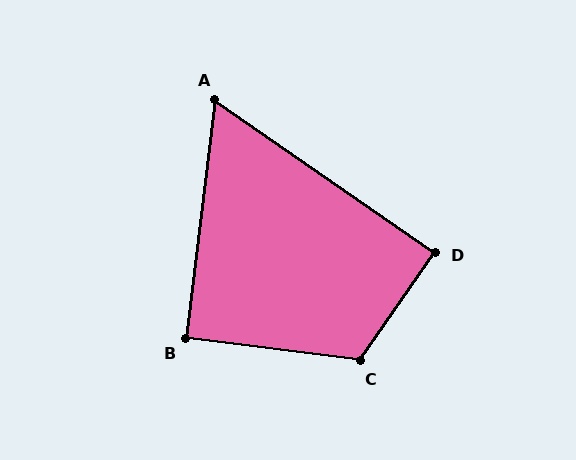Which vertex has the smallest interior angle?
A, at approximately 62 degrees.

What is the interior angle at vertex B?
Approximately 90 degrees (approximately right).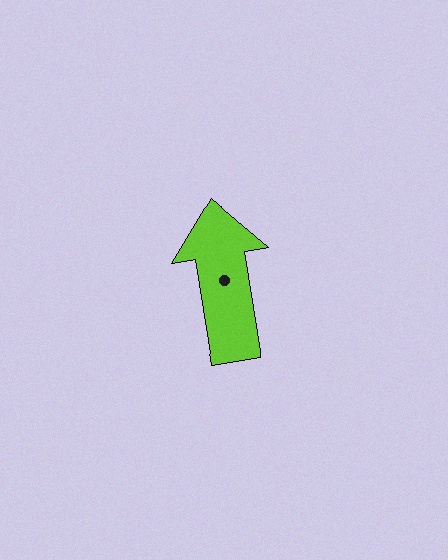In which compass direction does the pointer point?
North.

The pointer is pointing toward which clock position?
Roughly 12 o'clock.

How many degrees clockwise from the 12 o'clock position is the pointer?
Approximately 351 degrees.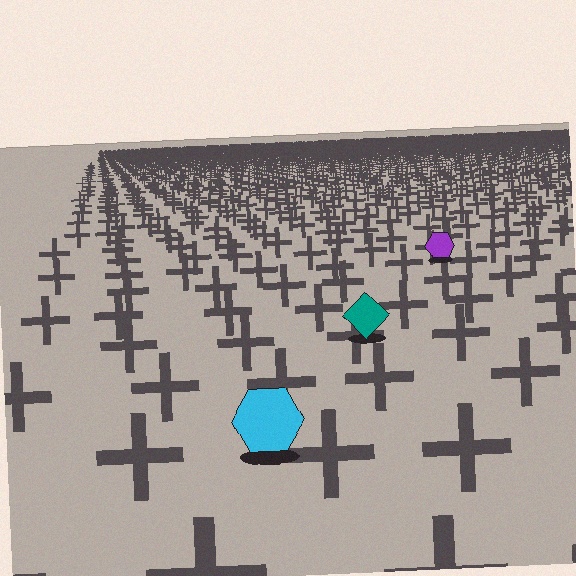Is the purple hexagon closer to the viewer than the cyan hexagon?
No. The cyan hexagon is closer — you can tell from the texture gradient: the ground texture is coarser near it.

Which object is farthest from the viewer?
The purple hexagon is farthest from the viewer. It appears smaller and the ground texture around it is denser.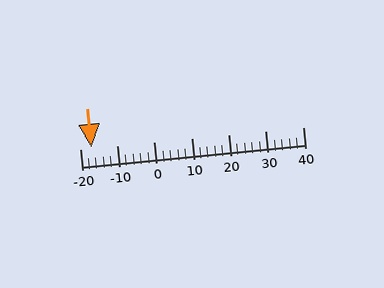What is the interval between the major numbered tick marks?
The major tick marks are spaced 10 units apart.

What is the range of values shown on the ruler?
The ruler shows values from -20 to 40.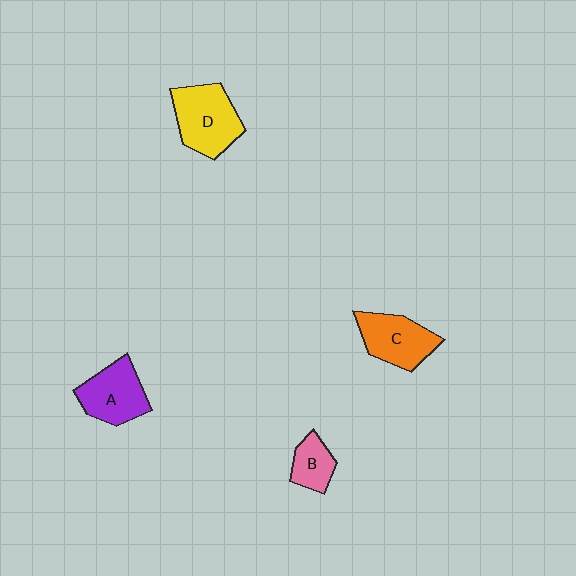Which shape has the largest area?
Shape D (yellow).